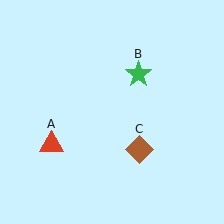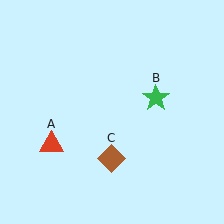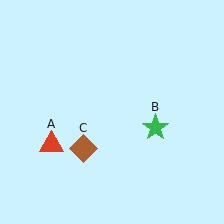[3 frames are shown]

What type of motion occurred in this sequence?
The green star (object B), brown diamond (object C) rotated clockwise around the center of the scene.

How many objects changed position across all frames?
2 objects changed position: green star (object B), brown diamond (object C).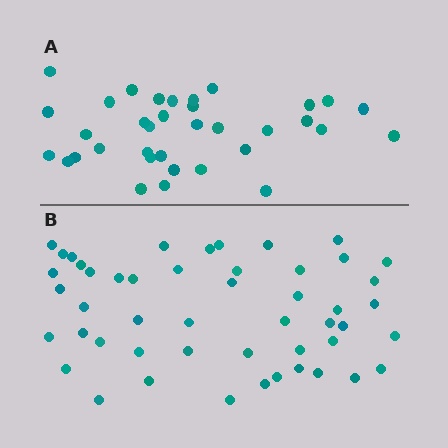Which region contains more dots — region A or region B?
Region B (the bottom region) has more dots.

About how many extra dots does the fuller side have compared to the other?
Region B has approximately 15 more dots than region A.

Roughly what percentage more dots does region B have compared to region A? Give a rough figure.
About 40% more.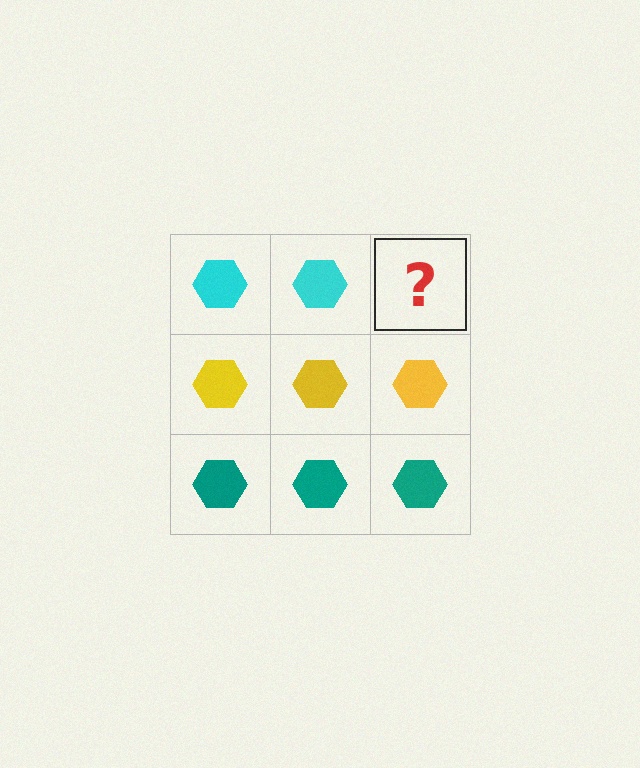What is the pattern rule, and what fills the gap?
The rule is that each row has a consistent color. The gap should be filled with a cyan hexagon.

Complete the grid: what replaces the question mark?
The question mark should be replaced with a cyan hexagon.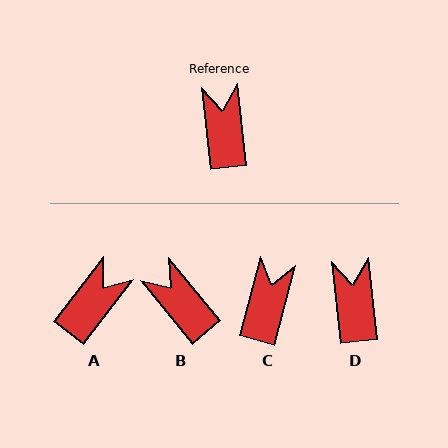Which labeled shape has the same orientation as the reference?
D.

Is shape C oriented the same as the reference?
No, it is off by about 21 degrees.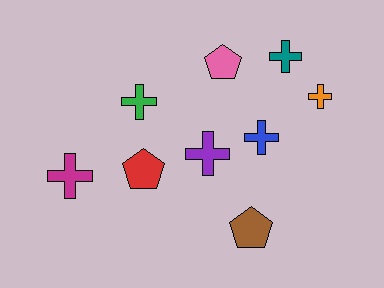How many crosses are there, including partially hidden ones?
There are 6 crosses.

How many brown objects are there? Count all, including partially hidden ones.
There is 1 brown object.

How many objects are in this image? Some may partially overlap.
There are 9 objects.